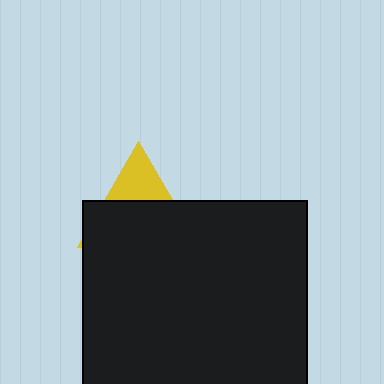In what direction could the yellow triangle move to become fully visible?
The yellow triangle could move up. That would shift it out from behind the black square entirely.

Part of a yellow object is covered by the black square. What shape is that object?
It is a triangle.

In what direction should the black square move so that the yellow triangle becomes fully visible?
The black square should move down. That is the shortest direction to clear the overlap and leave the yellow triangle fully visible.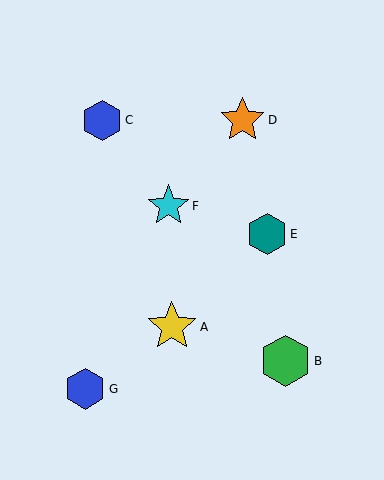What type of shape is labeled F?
Shape F is a cyan star.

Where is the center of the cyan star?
The center of the cyan star is at (169, 206).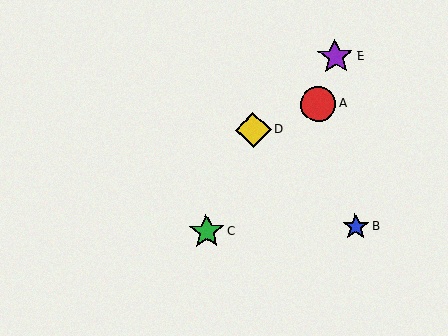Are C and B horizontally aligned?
Yes, both are at y≈232.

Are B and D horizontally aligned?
No, B is at y≈227 and D is at y≈130.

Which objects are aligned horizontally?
Objects B, C are aligned horizontally.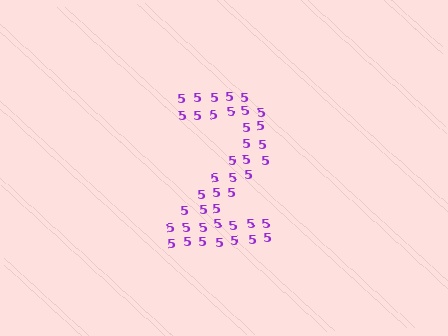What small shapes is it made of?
It is made of small digit 5's.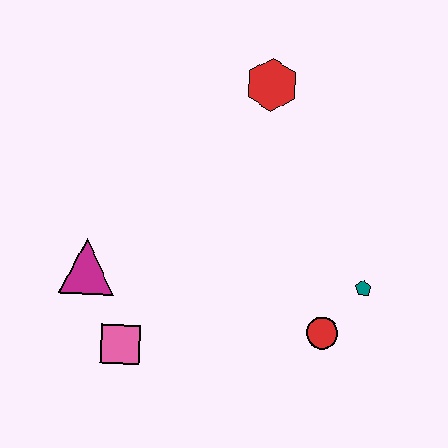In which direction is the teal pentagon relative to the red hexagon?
The teal pentagon is below the red hexagon.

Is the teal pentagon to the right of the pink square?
Yes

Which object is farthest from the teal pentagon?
The magenta triangle is farthest from the teal pentagon.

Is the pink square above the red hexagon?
No